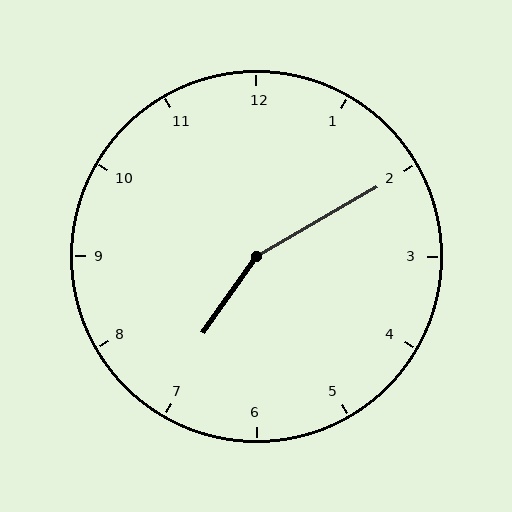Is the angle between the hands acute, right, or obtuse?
It is obtuse.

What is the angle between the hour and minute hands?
Approximately 155 degrees.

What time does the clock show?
7:10.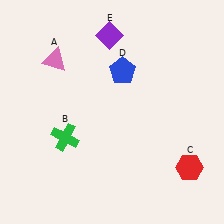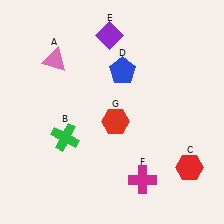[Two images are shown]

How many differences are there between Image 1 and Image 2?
There are 2 differences between the two images.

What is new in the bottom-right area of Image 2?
A magenta cross (F) was added in the bottom-right area of Image 2.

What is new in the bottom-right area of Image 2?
A red hexagon (G) was added in the bottom-right area of Image 2.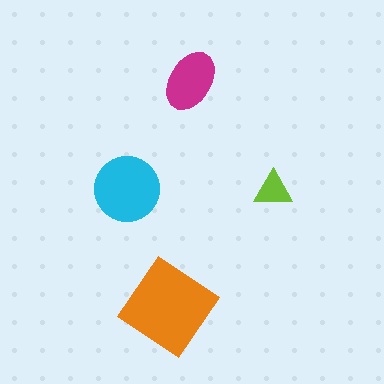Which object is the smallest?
The lime triangle.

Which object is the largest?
The orange diamond.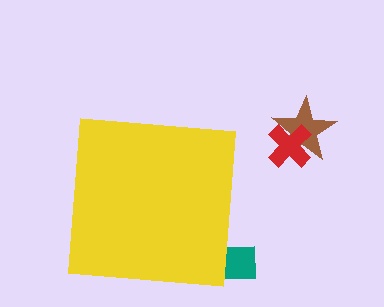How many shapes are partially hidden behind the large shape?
1 shape is partially hidden.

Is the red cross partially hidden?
No, the red cross is fully visible.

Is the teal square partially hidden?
Yes, the teal square is partially hidden behind the yellow square.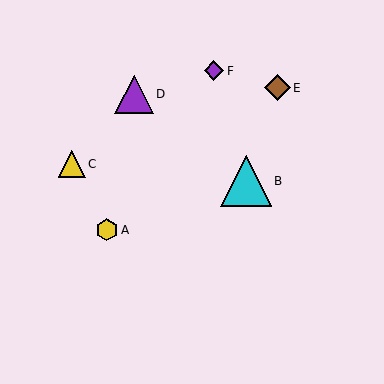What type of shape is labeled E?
Shape E is a brown diamond.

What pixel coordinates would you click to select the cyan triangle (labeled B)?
Click at (246, 181) to select the cyan triangle B.